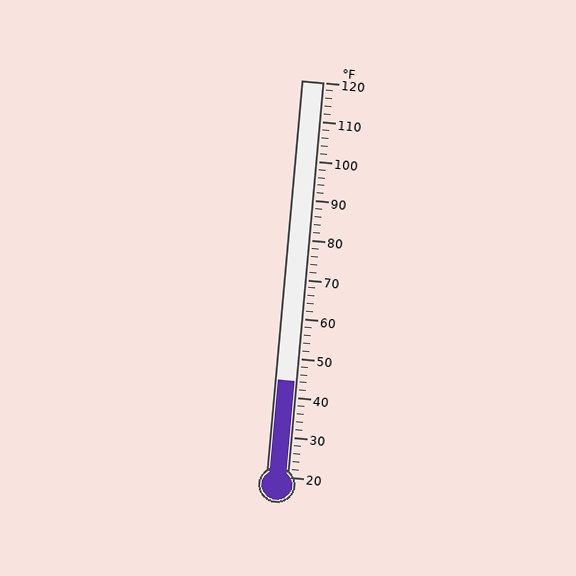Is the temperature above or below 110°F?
The temperature is below 110°F.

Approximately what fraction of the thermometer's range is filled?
The thermometer is filled to approximately 25% of its range.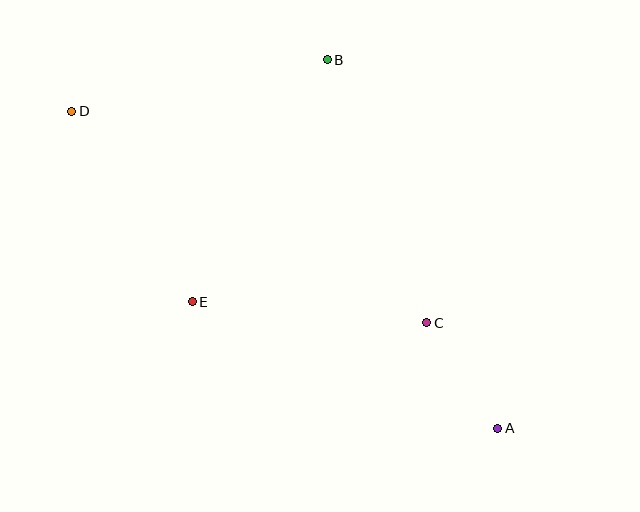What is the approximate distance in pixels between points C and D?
The distance between C and D is approximately 413 pixels.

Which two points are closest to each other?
Points A and C are closest to each other.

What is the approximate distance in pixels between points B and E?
The distance between B and E is approximately 277 pixels.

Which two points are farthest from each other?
Points A and D are farthest from each other.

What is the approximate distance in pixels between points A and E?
The distance between A and E is approximately 330 pixels.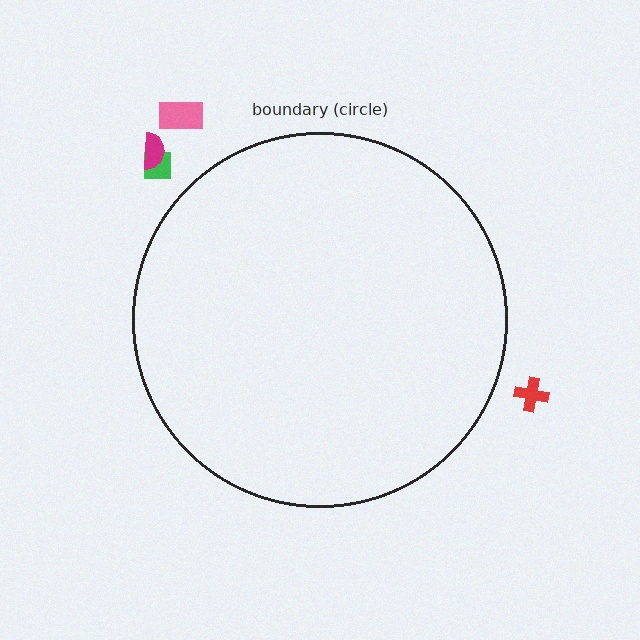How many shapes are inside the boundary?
0 inside, 4 outside.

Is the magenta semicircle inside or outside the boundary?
Outside.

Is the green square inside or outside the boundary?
Outside.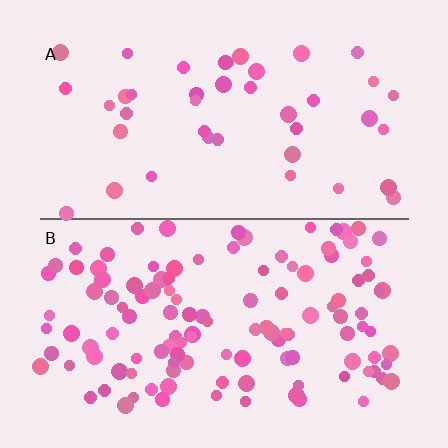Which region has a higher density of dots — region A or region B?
B (the bottom).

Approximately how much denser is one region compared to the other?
Approximately 2.9× — region B over region A.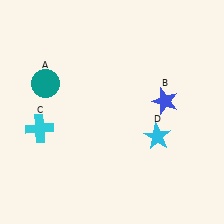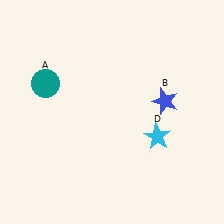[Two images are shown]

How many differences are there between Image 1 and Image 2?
There is 1 difference between the two images.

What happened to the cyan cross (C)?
The cyan cross (C) was removed in Image 2. It was in the bottom-left area of Image 1.